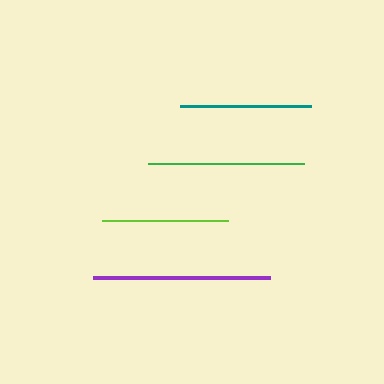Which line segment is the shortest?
The lime line is the shortest at approximately 126 pixels.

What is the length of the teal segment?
The teal segment is approximately 131 pixels long.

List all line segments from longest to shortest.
From longest to shortest: purple, green, teal, lime.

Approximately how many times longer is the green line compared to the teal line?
The green line is approximately 1.2 times the length of the teal line.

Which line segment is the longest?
The purple line is the longest at approximately 177 pixels.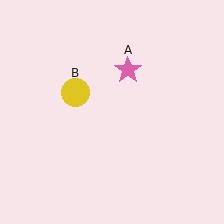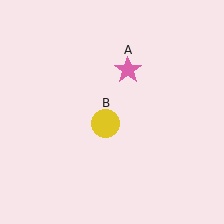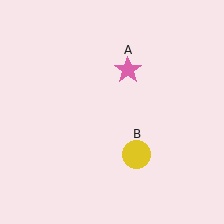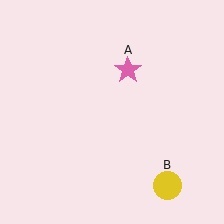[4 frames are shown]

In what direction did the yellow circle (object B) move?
The yellow circle (object B) moved down and to the right.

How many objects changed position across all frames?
1 object changed position: yellow circle (object B).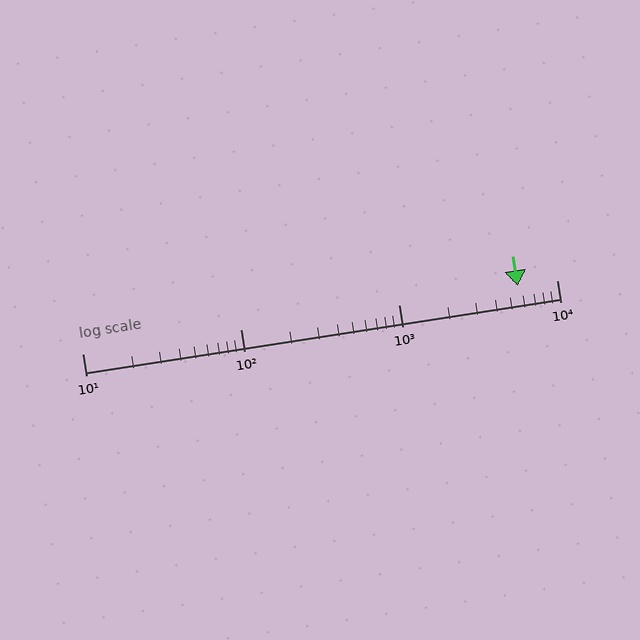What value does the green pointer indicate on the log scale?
The pointer indicates approximately 5700.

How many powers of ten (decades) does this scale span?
The scale spans 3 decades, from 10 to 10000.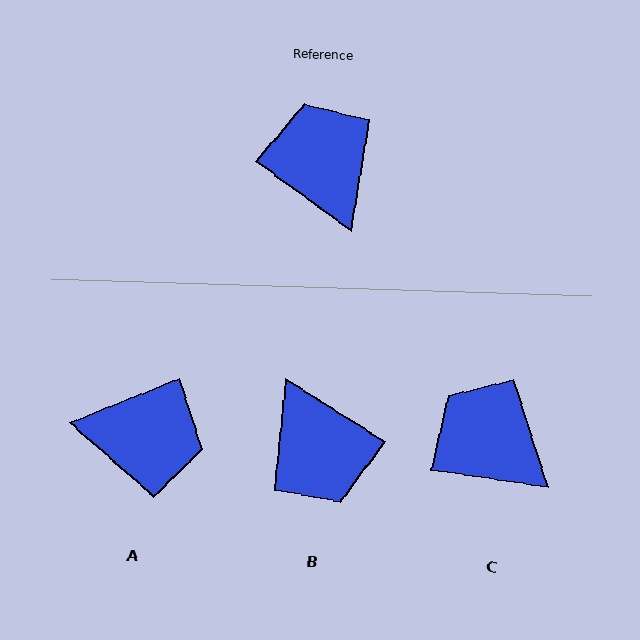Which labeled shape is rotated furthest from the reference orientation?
B, about 177 degrees away.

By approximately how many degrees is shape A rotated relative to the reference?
Approximately 122 degrees clockwise.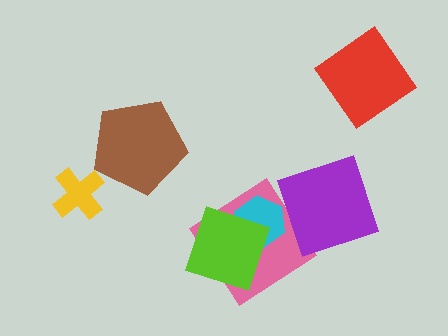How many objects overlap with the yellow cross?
0 objects overlap with the yellow cross.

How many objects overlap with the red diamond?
0 objects overlap with the red diamond.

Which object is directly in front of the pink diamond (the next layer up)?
The cyan hexagon is directly in front of the pink diamond.